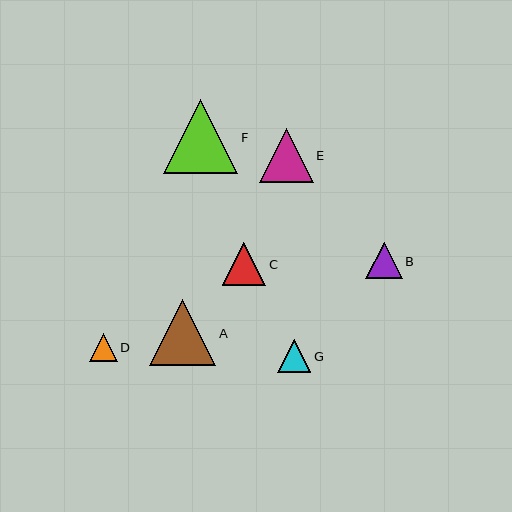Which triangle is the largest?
Triangle F is the largest with a size of approximately 75 pixels.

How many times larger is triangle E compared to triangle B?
Triangle E is approximately 1.5 times the size of triangle B.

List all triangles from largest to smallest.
From largest to smallest: F, A, E, C, B, G, D.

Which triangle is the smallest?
Triangle D is the smallest with a size of approximately 28 pixels.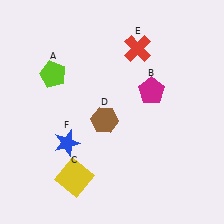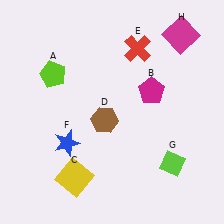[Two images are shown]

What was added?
A lime diamond (G), a magenta square (H) were added in Image 2.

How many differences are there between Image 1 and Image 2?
There are 2 differences between the two images.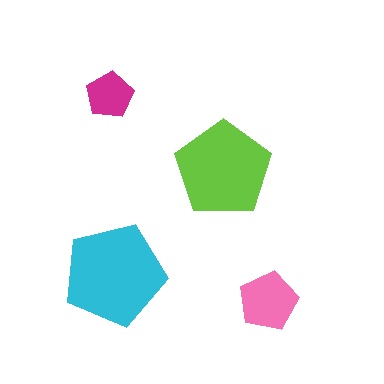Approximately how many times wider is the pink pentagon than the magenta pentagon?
About 1.5 times wider.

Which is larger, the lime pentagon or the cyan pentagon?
The cyan one.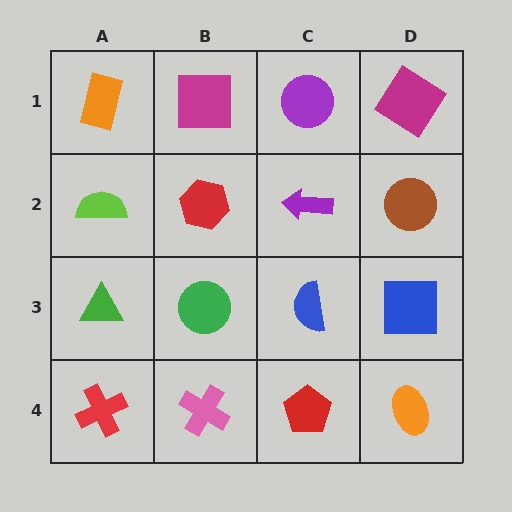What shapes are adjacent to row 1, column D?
A brown circle (row 2, column D), a purple circle (row 1, column C).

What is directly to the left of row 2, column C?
A red hexagon.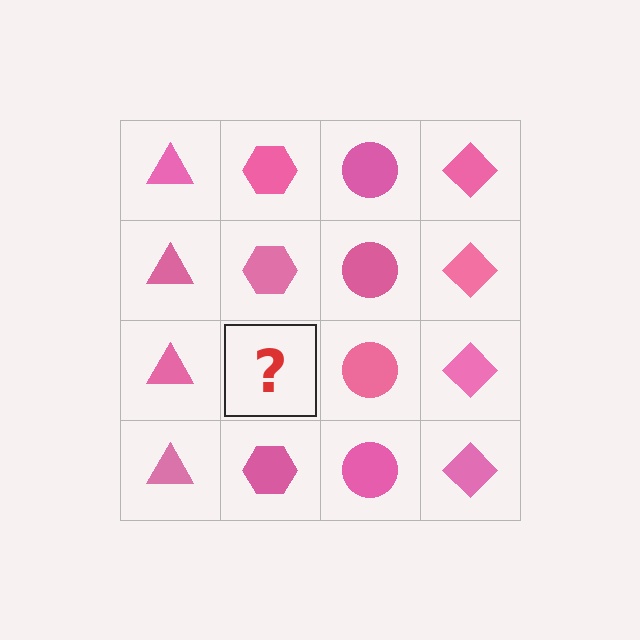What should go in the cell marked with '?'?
The missing cell should contain a pink hexagon.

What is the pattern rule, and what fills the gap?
The rule is that each column has a consistent shape. The gap should be filled with a pink hexagon.